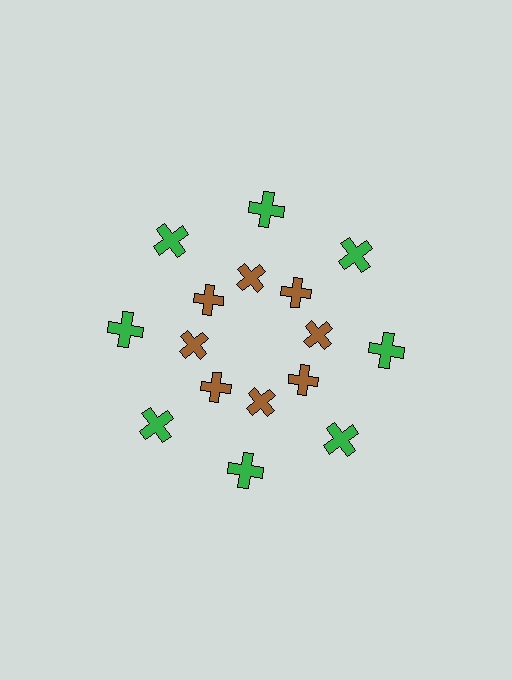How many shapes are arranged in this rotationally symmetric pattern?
There are 16 shapes, arranged in 8 groups of 2.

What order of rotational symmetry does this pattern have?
This pattern has 8-fold rotational symmetry.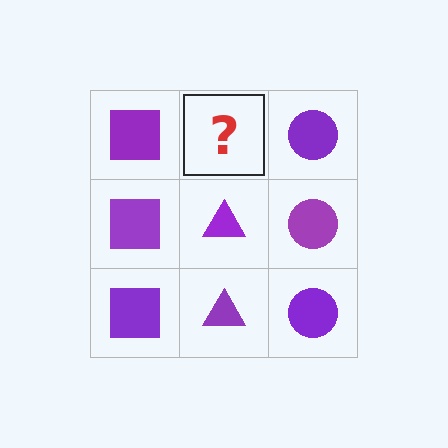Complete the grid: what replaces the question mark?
The question mark should be replaced with a purple triangle.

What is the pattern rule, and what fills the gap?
The rule is that each column has a consistent shape. The gap should be filled with a purple triangle.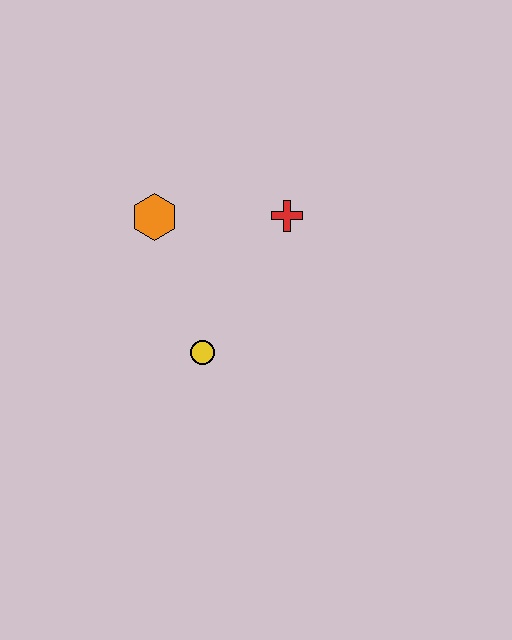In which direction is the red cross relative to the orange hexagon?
The red cross is to the right of the orange hexagon.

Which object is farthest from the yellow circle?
The red cross is farthest from the yellow circle.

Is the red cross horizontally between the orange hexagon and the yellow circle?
No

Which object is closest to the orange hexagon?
The red cross is closest to the orange hexagon.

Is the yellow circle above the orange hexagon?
No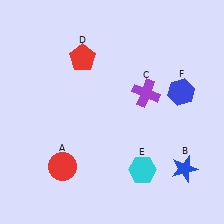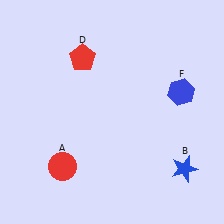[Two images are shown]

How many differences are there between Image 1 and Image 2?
There are 2 differences between the two images.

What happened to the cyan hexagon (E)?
The cyan hexagon (E) was removed in Image 2. It was in the bottom-right area of Image 1.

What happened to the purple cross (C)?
The purple cross (C) was removed in Image 2. It was in the top-right area of Image 1.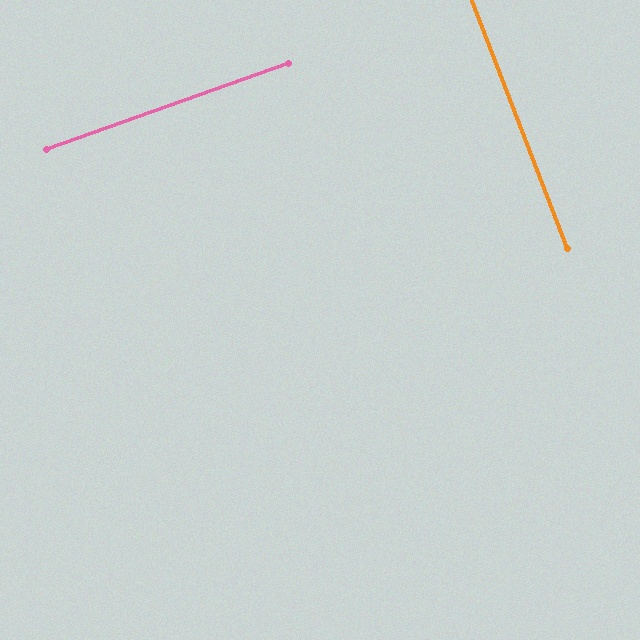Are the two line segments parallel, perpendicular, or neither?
Perpendicular — they meet at approximately 89°.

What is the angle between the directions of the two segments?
Approximately 89 degrees.